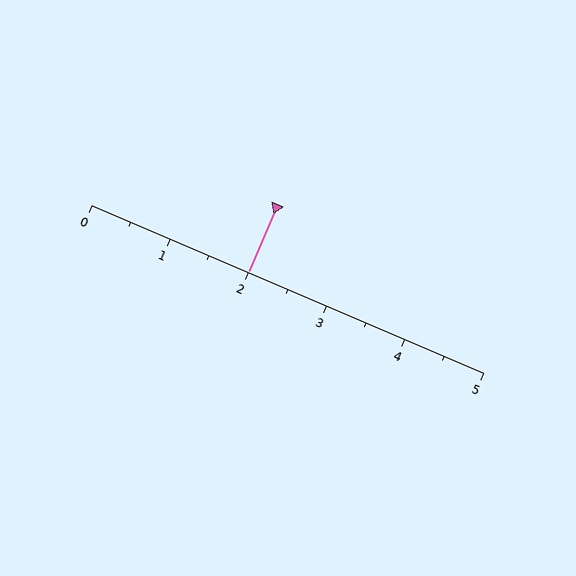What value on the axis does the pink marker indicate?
The marker indicates approximately 2.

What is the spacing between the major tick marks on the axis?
The major ticks are spaced 1 apart.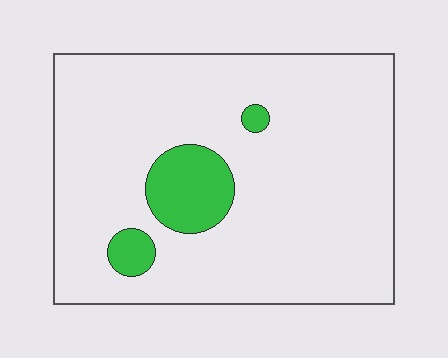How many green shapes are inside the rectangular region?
3.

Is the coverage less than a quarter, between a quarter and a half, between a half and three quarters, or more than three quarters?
Less than a quarter.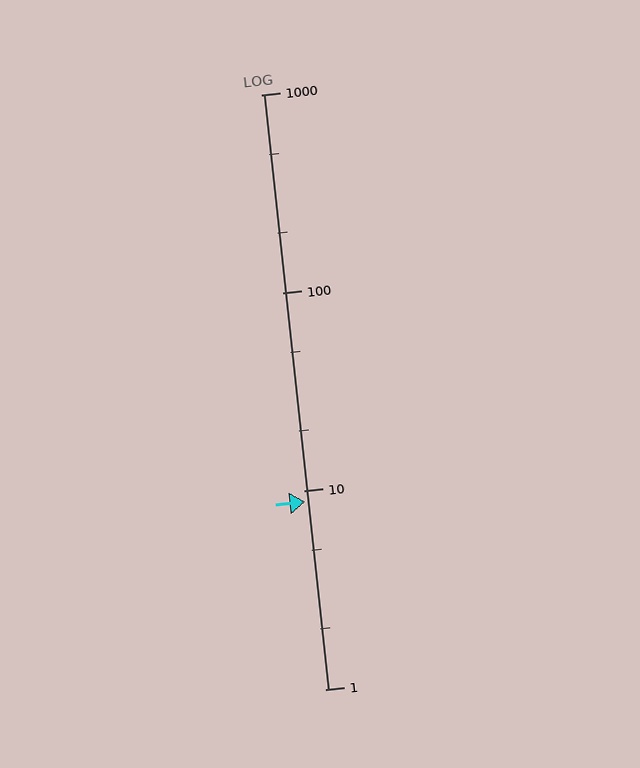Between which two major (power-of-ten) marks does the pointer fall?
The pointer is between 1 and 10.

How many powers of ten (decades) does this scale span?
The scale spans 3 decades, from 1 to 1000.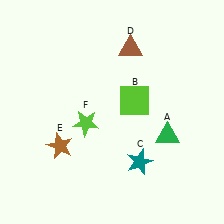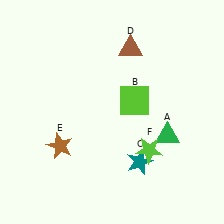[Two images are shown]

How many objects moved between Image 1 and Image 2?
1 object moved between the two images.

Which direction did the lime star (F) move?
The lime star (F) moved right.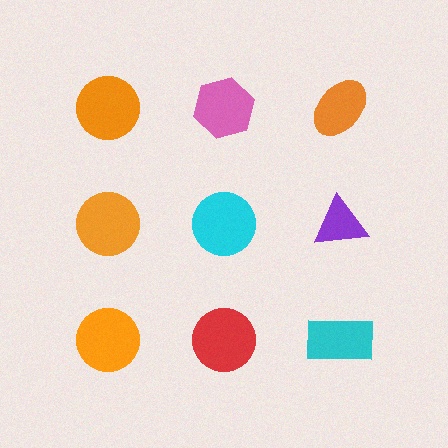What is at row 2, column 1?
An orange circle.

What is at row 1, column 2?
A pink hexagon.